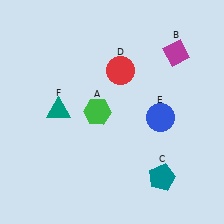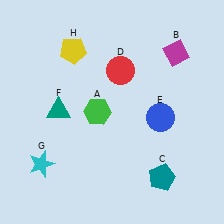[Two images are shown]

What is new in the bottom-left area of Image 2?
A cyan star (G) was added in the bottom-left area of Image 2.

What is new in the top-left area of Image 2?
A yellow pentagon (H) was added in the top-left area of Image 2.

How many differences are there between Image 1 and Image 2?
There are 2 differences between the two images.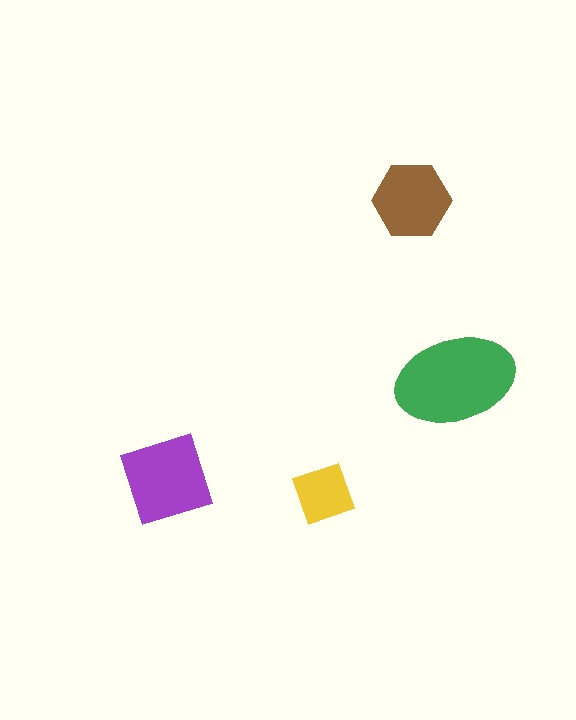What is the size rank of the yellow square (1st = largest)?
4th.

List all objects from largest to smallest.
The green ellipse, the purple diamond, the brown hexagon, the yellow square.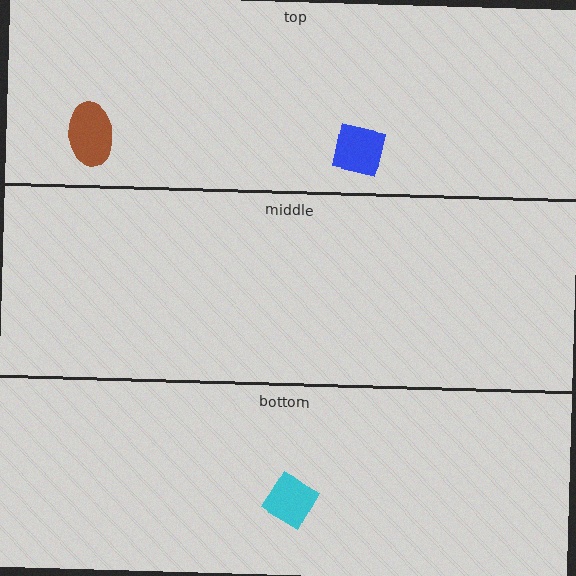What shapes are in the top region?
The brown ellipse, the blue square.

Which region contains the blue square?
The top region.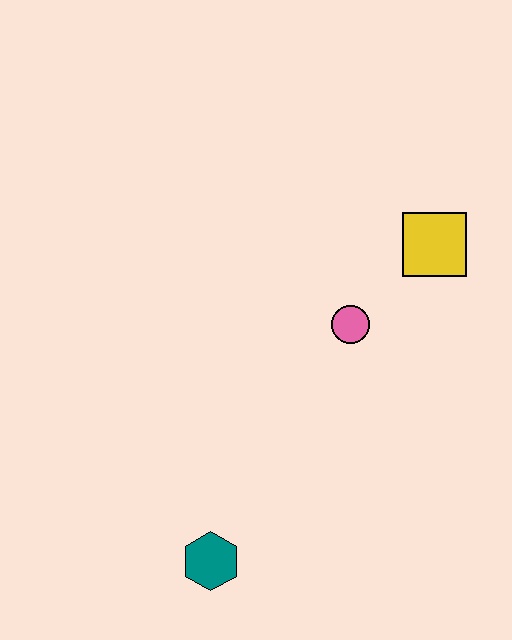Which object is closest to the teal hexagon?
The pink circle is closest to the teal hexagon.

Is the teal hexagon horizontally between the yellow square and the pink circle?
No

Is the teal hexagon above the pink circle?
No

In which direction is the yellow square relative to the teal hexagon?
The yellow square is above the teal hexagon.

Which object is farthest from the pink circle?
The teal hexagon is farthest from the pink circle.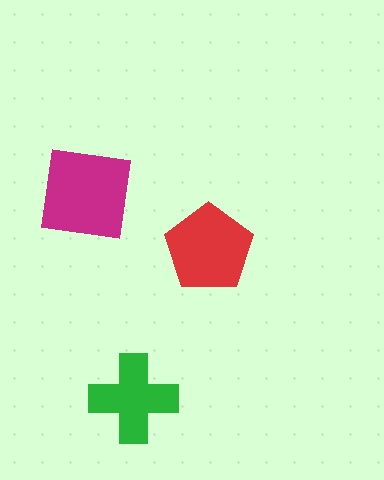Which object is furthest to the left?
The magenta square is leftmost.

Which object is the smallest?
The green cross.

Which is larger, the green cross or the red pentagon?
The red pentagon.